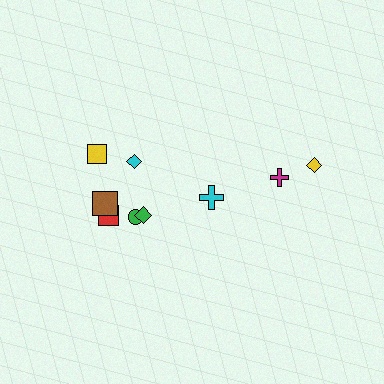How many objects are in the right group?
There are 3 objects.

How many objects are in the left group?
There are 6 objects.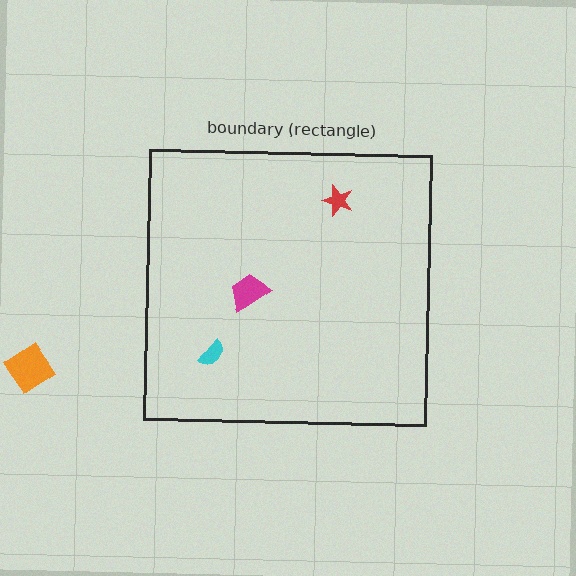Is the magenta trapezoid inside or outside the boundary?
Inside.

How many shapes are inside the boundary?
3 inside, 1 outside.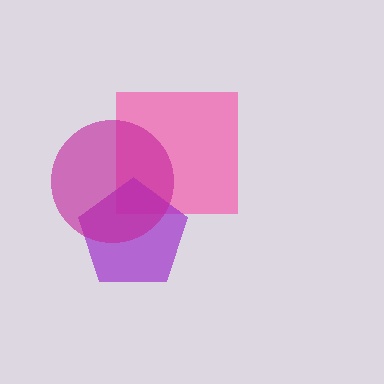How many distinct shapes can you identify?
There are 3 distinct shapes: a pink square, a purple pentagon, a magenta circle.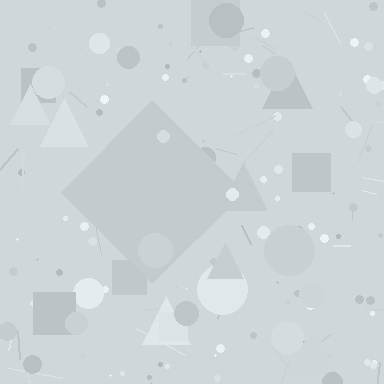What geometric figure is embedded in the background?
A diamond is embedded in the background.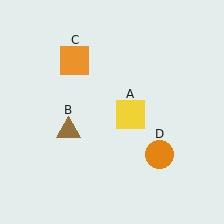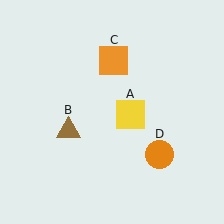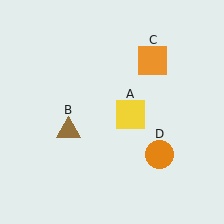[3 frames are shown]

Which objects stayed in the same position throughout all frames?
Yellow square (object A) and brown triangle (object B) and orange circle (object D) remained stationary.